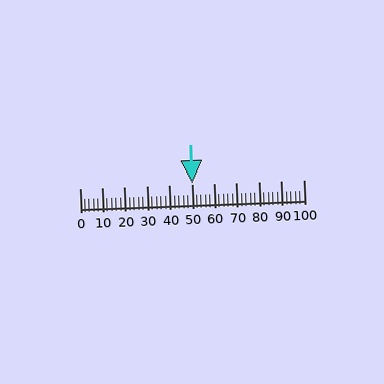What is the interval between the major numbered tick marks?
The major tick marks are spaced 10 units apart.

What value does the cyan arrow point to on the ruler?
The cyan arrow points to approximately 50.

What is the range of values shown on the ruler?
The ruler shows values from 0 to 100.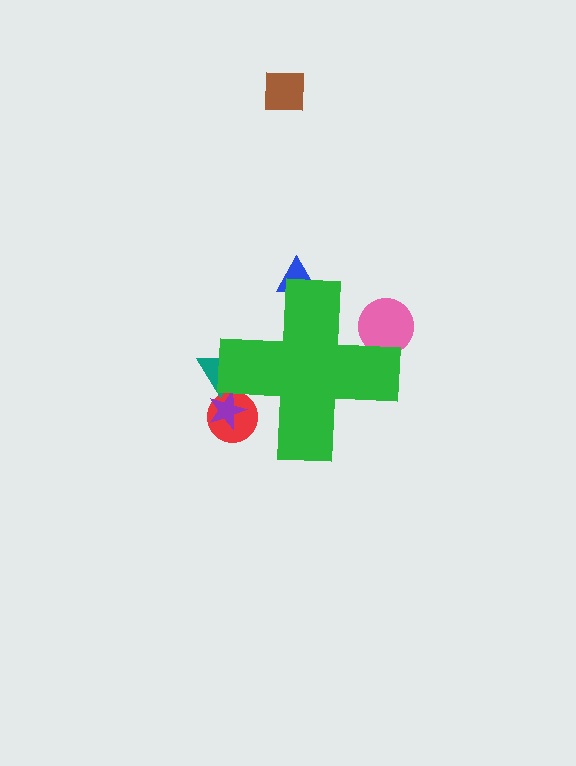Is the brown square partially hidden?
No, the brown square is fully visible.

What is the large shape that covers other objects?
A green cross.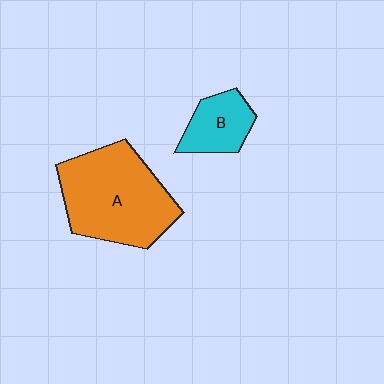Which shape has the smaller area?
Shape B (cyan).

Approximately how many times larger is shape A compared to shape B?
Approximately 2.5 times.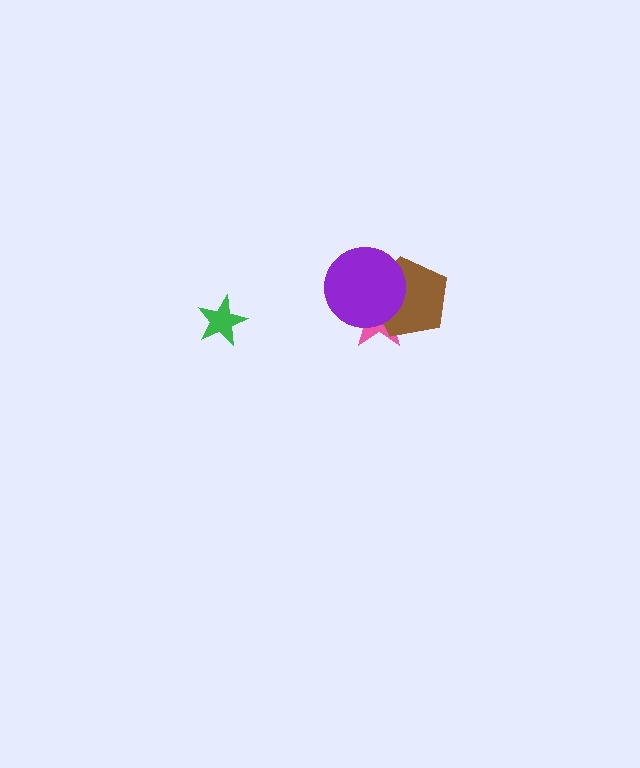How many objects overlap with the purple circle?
2 objects overlap with the purple circle.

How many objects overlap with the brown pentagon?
2 objects overlap with the brown pentagon.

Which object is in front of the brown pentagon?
The purple circle is in front of the brown pentagon.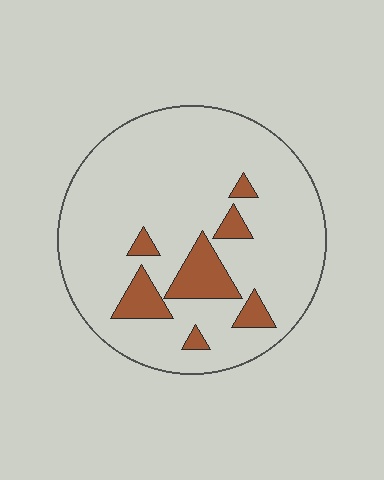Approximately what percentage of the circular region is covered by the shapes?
Approximately 15%.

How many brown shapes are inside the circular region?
7.